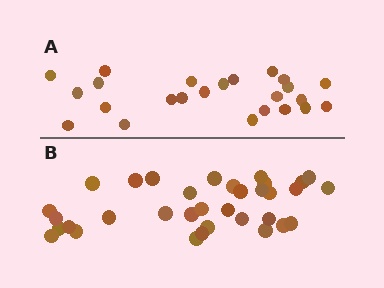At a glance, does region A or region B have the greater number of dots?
Region B (the bottom region) has more dots.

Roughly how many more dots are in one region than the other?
Region B has roughly 10 or so more dots than region A.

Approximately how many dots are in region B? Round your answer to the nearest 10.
About 30 dots. (The exact count is 34, which rounds to 30.)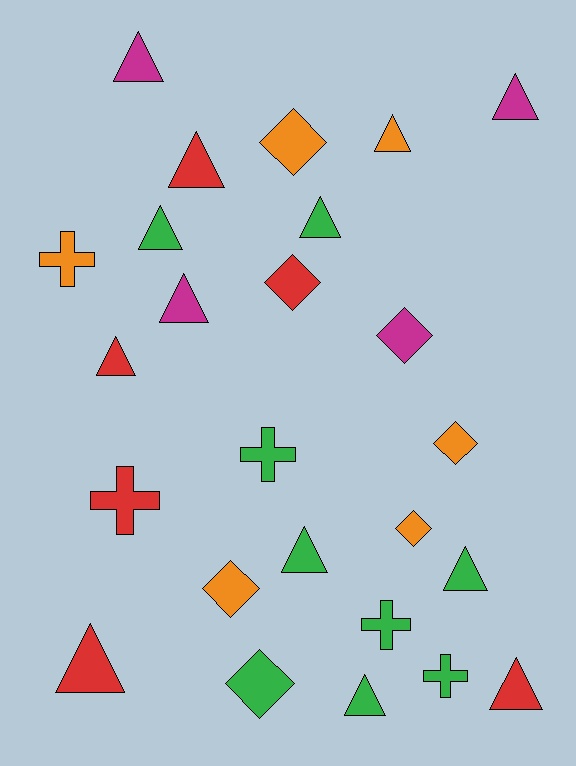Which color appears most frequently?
Green, with 9 objects.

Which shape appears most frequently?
Triangle, with 13 objects.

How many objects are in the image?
There are 25 objects.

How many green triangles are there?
There are 5 green triangles.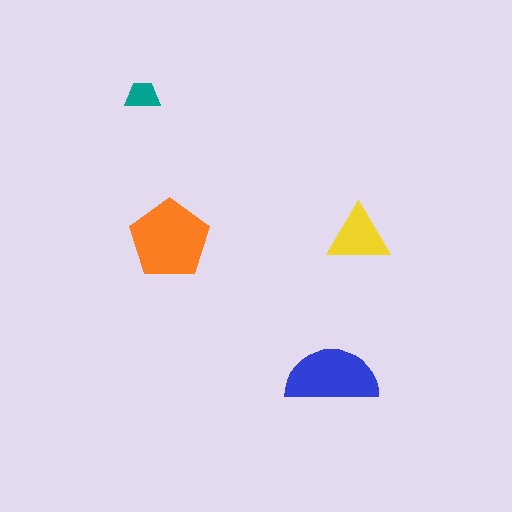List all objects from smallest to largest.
The teal trapezoid, the yellow triangle, the blue semicircle, the orange pentagon.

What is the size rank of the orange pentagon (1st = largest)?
1st.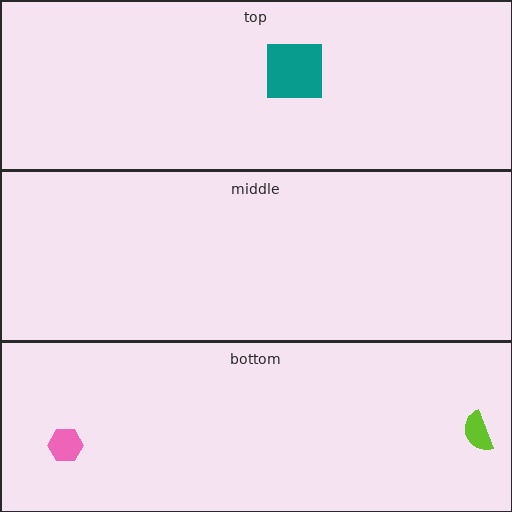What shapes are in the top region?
The teal square.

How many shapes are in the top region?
1.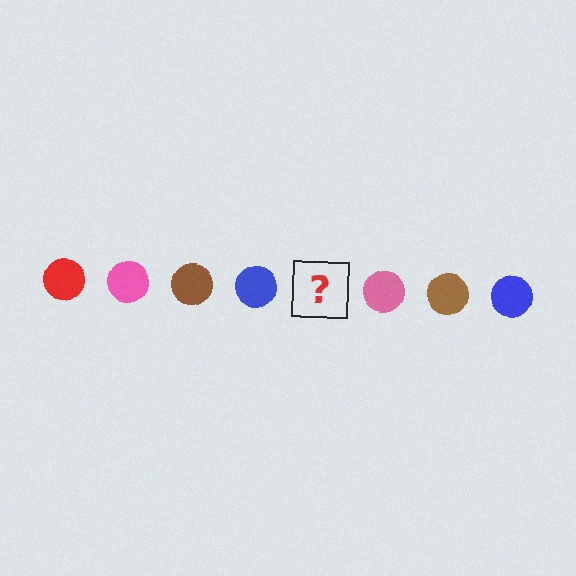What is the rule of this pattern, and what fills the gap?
The rule is that the pattern cycles through red, pink, brown, blue circles. The gap should be filled with a red circle.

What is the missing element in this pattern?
The missing element is a red circle.